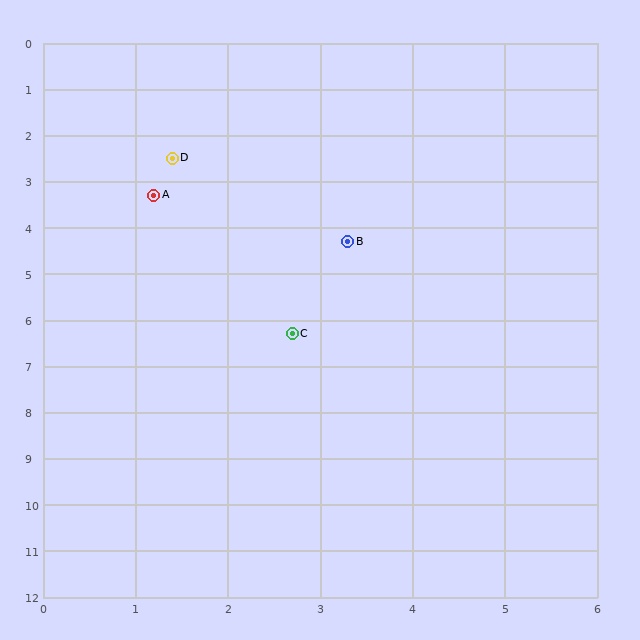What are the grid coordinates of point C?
Point C is at approximately (2.7, 6.3).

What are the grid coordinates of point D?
Point D is at approximately (1.4, 2.5).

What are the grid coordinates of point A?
Point A is at approximately (1.2, 3.3).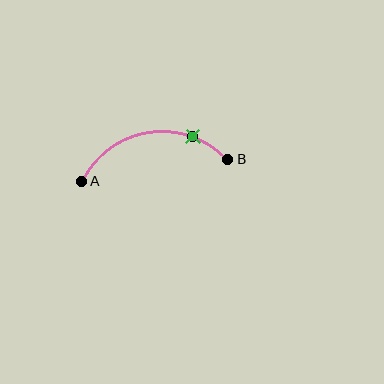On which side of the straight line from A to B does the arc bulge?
The arc bulges above the straight line connecting A and B.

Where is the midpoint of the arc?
The arc midpoint is the point on the curve farthest from the straight line joining A and B. It sits above that line.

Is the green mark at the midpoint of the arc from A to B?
No. The green mark lies on the arc but is closer to endpoint B. The arc midpoint would be at the point on the curve equidistant along the arc from both A and B.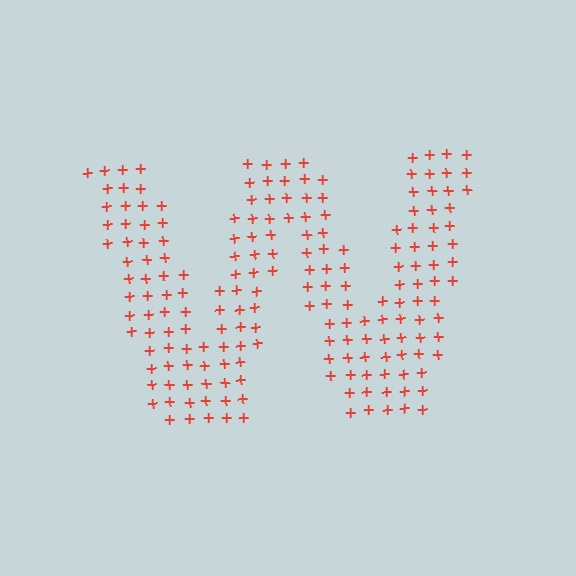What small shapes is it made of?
It is made of small plus signs.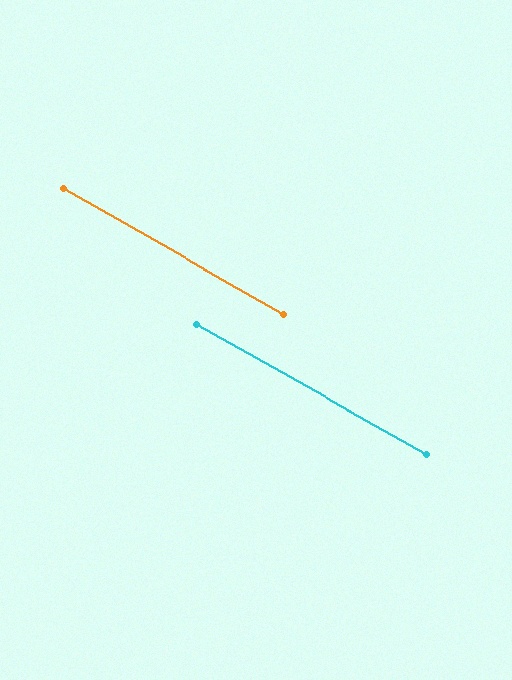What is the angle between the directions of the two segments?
Approximately 0 degrees.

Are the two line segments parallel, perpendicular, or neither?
Parallel — their directions differ by only 0.1°.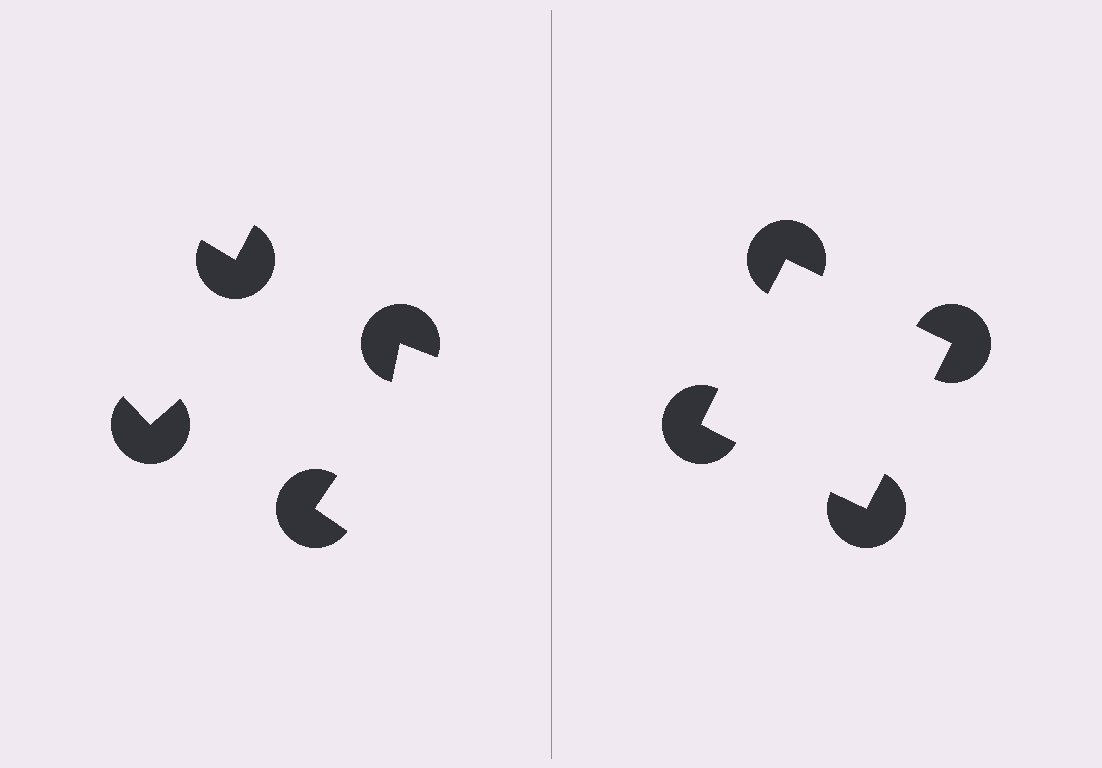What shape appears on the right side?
An illusory square.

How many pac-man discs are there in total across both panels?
8 — 4 on each side.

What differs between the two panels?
The pac-man discs are positioned identically on both sides; only the wedge orientations differ. On the right they align to a square; on the left they are misaligned.